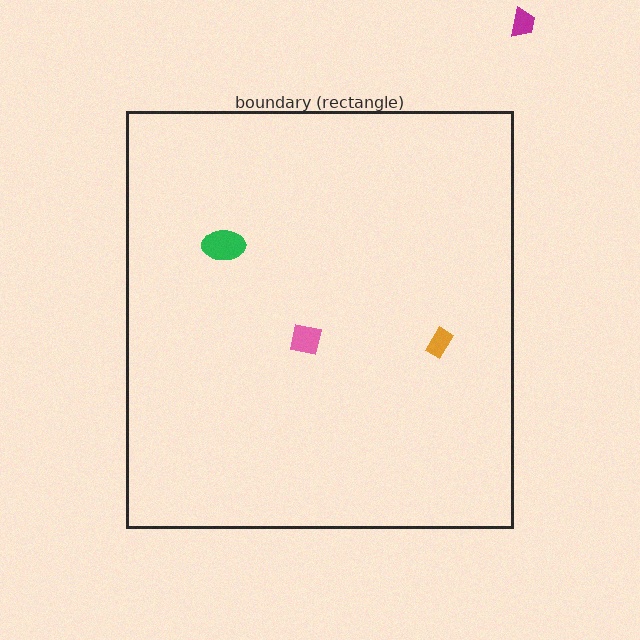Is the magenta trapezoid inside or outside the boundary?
Outside.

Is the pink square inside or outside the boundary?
Inside.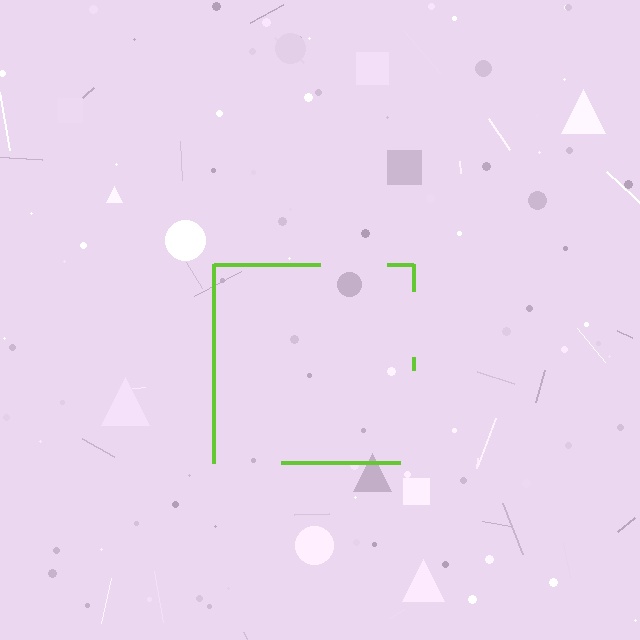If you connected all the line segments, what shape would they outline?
They would outline a square.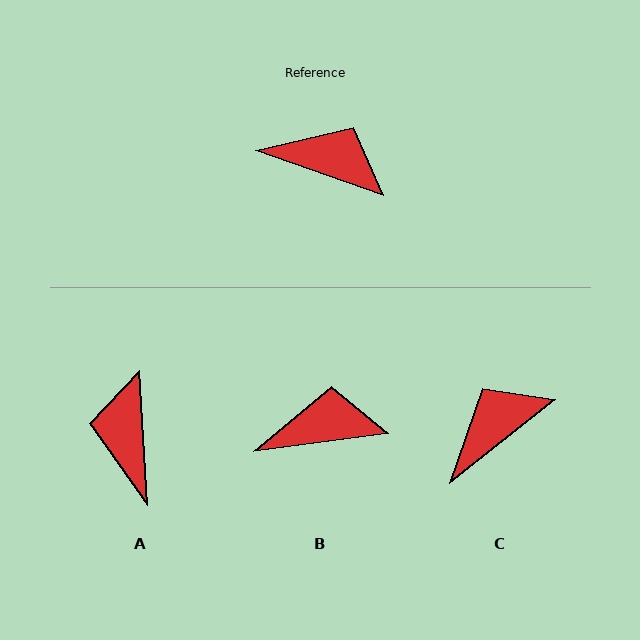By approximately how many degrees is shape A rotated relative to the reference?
Approximately 113 degrees counter-clockwise.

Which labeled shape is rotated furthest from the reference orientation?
A, about 113 degrees away.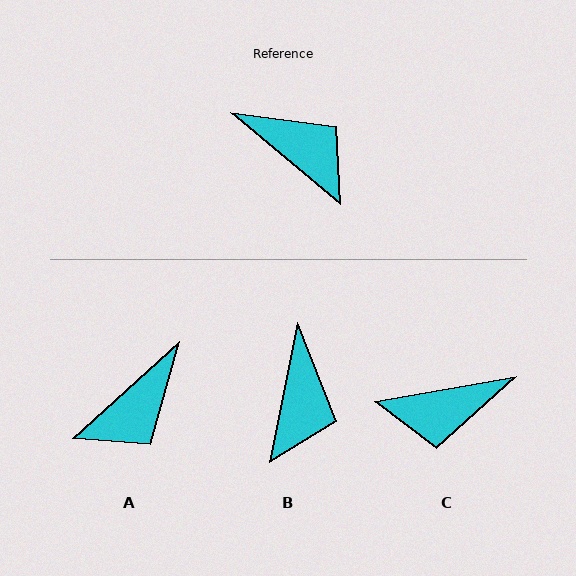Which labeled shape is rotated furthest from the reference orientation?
C, about 130 degrees away.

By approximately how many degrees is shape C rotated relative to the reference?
Approximately 130 degrees clockwise.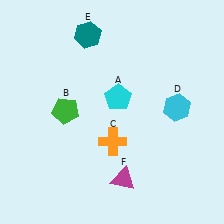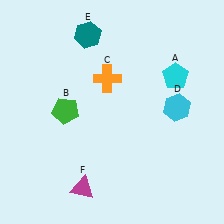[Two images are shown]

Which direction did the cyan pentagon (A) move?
The cyan pentagon (A) moved right.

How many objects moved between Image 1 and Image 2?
3 objects moved between the two images.